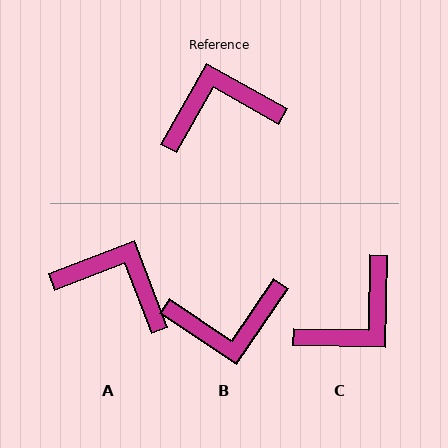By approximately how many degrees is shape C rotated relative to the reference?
Approximately 152 degrees clockwise.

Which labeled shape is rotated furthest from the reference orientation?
B, about 175 degrees away.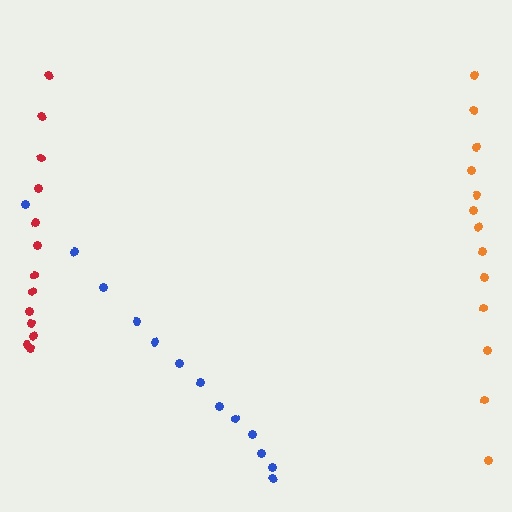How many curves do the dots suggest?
There are 3 distinct paths.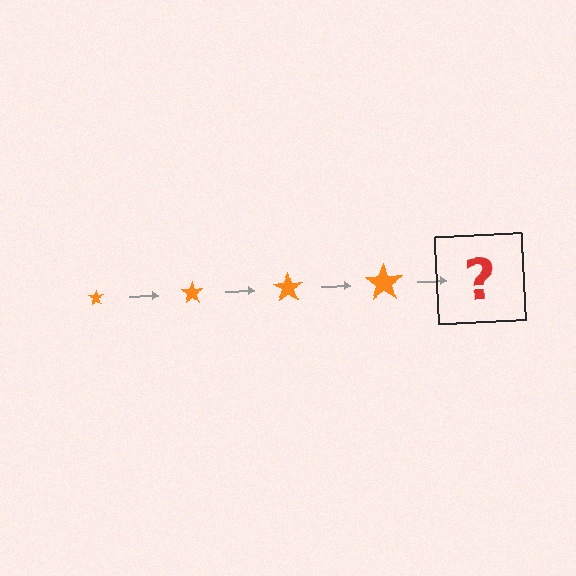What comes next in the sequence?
The next element should be an orange star, larger than the previous one.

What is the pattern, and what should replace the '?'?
The pattern is that the star gets progressively larger each step. The '?' should be an orange star, larger than the previous one.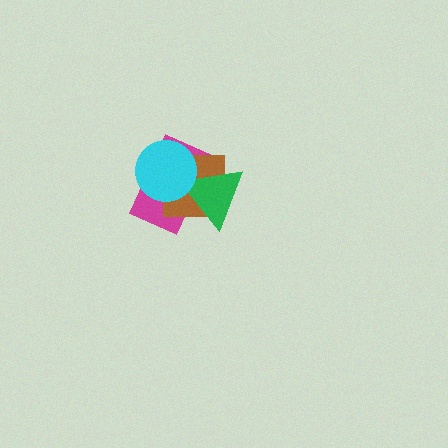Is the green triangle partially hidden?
Yes, it is partially covered by another shape.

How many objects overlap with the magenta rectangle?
3 objects overlap with the magenta rectangle.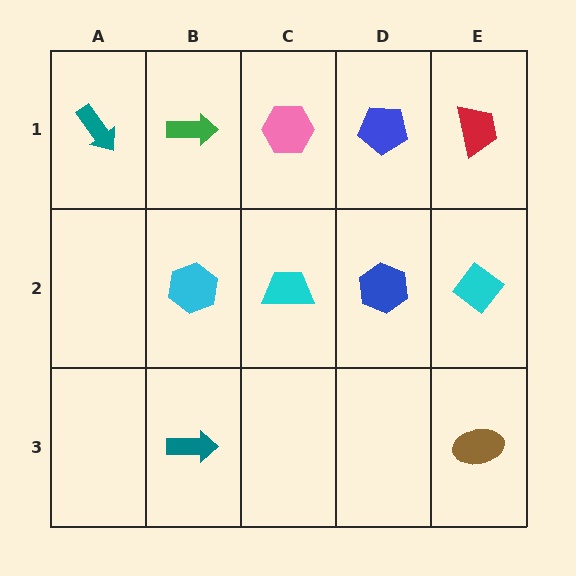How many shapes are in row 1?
5 shapes.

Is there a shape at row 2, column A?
No, that cell is empty.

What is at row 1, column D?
A blue pentagon.